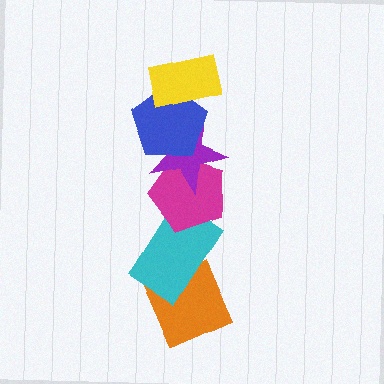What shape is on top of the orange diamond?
The cyan rectangle is on top of the orange diamond.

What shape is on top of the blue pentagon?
The yellow rectangle is on top of the blue pentagon.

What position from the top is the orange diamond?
The orange diamond is 6th from the top.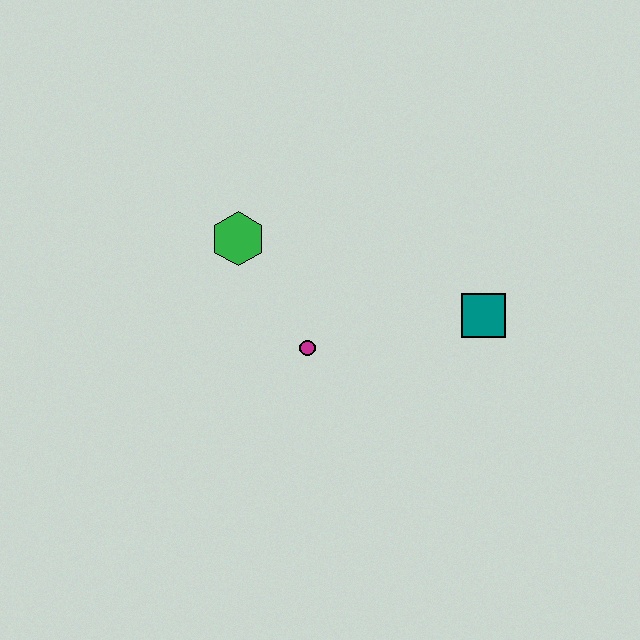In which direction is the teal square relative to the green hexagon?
The teal square is to the right of the green hexagon.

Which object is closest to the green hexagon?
The magenta circle is closest to the green hexagon.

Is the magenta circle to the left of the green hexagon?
No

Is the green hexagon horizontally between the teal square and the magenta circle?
No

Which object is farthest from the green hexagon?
The teal square is farthest from the green hexagon.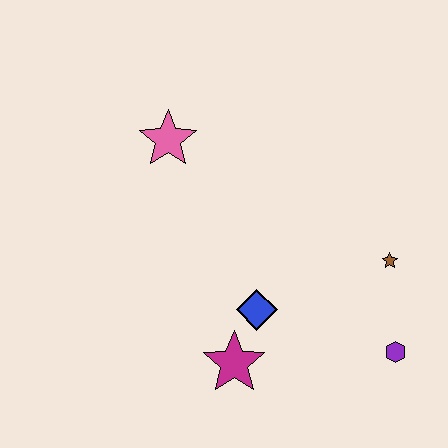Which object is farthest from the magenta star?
The pink star is farthest from the magenta star.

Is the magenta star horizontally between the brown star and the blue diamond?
No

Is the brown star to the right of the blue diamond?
Yes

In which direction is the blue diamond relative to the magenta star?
The blue diamond is above the magenta star.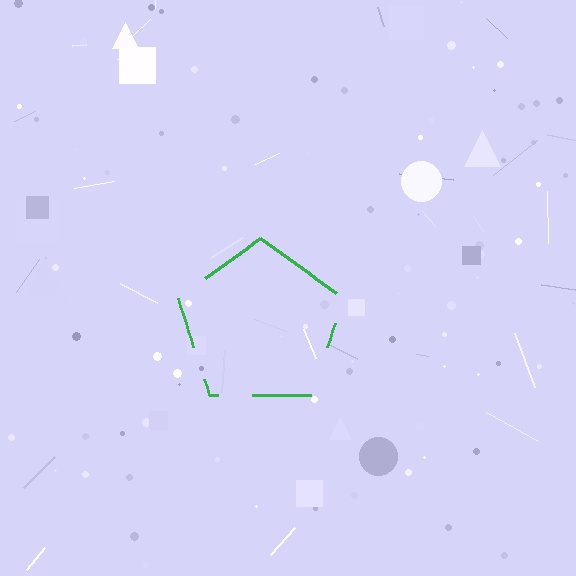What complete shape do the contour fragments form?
The contour fragments form a pentagon.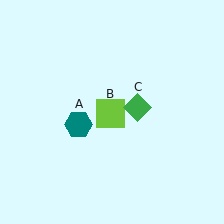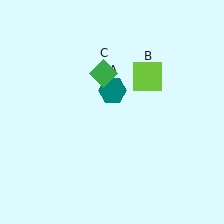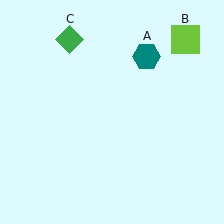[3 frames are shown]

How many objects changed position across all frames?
3 objects changed position: teal hexagon (object A), lime square (object B), green diamond (object C).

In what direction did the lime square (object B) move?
The lime square (object B) moved up and to the right.